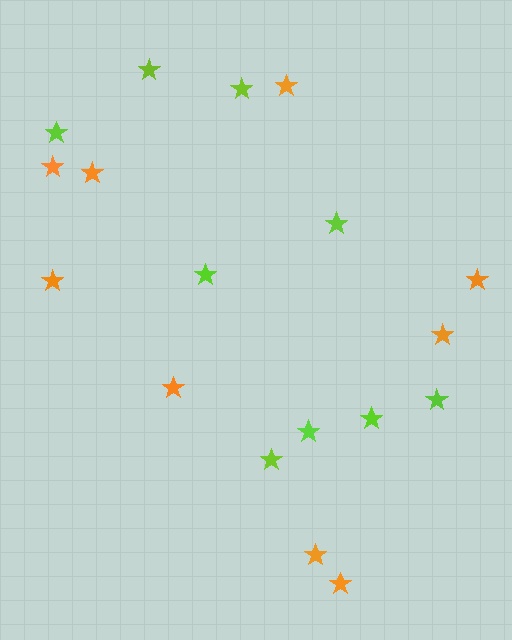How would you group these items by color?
There are 2 groups: one group of orange stars (9) and one group of lime stars (9).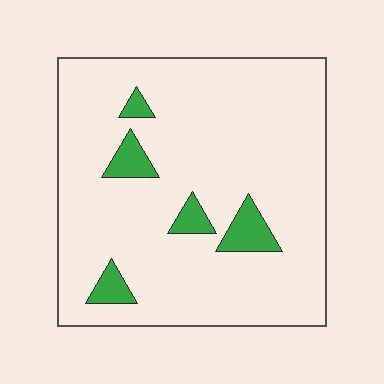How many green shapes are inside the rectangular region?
5.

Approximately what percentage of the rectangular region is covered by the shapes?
Approximately 10%.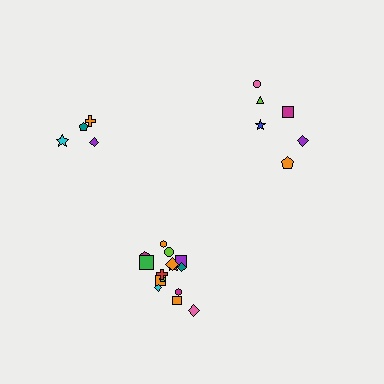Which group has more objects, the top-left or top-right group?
The top-right group.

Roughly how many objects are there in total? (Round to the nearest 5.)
Roughly 25 objects in total.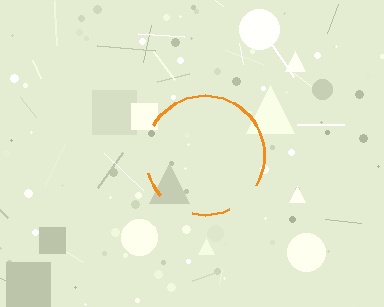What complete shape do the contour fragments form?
The contour fragments form a circle.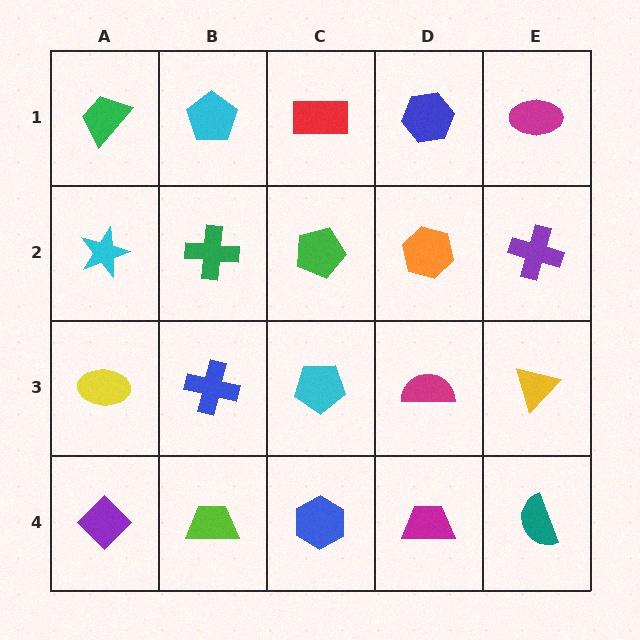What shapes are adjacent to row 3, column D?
An orange hexagon (row 2, column D), a magenta trapezoid (row 4, column D), a cyan pentagon (row 3, column C), a yellow triangle (row 3, column E).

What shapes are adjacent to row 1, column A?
A cyan star (row 2, column A), a cyan pentagon (row 1, column B).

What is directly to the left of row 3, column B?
A yellow ellipse.